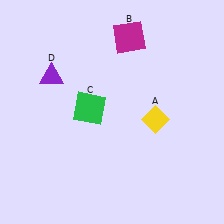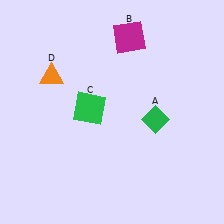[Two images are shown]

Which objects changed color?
A changed from yellow to green. D changed from purple to orange.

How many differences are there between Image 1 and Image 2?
There are 2 differences between the two images.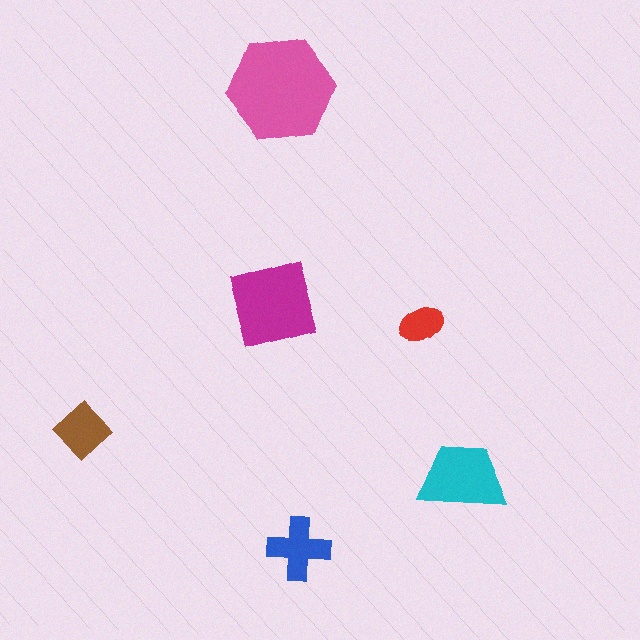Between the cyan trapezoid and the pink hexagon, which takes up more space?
The pink hexagon.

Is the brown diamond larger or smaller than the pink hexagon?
Smaller.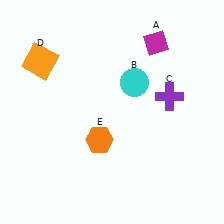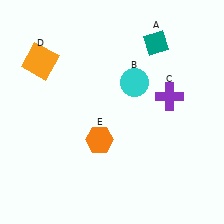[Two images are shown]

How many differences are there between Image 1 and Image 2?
There is 1 difference between the two images.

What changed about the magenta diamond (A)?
In Image 1, A is magenta. In Image 2, it changed to teal.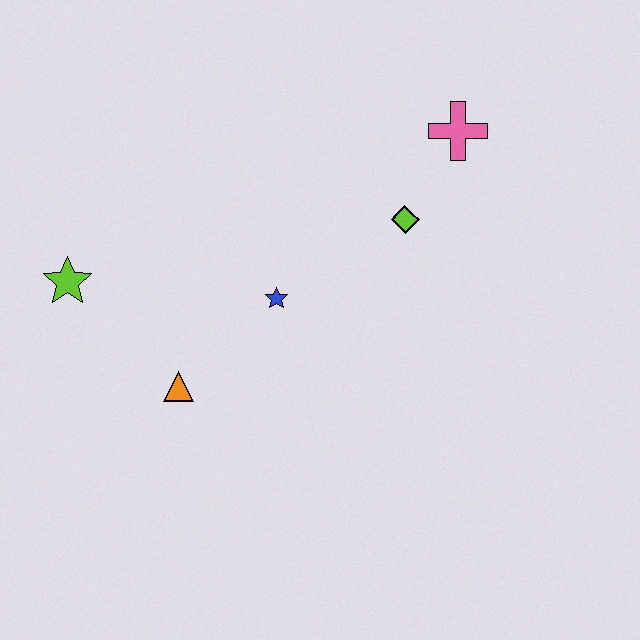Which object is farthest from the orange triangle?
The pink cross is farthest from the orange triangle.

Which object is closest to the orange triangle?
The blue star is closest to the orange triangle.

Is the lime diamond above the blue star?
Yes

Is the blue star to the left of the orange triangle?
No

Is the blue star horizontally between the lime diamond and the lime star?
Yes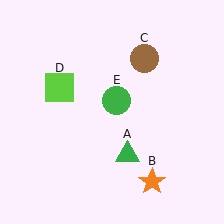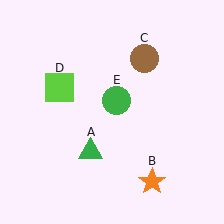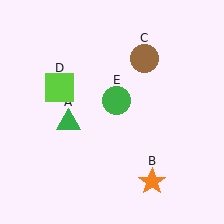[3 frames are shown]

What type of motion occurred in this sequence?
The green triangle (object A) rotated clockwise around the center of the scene.